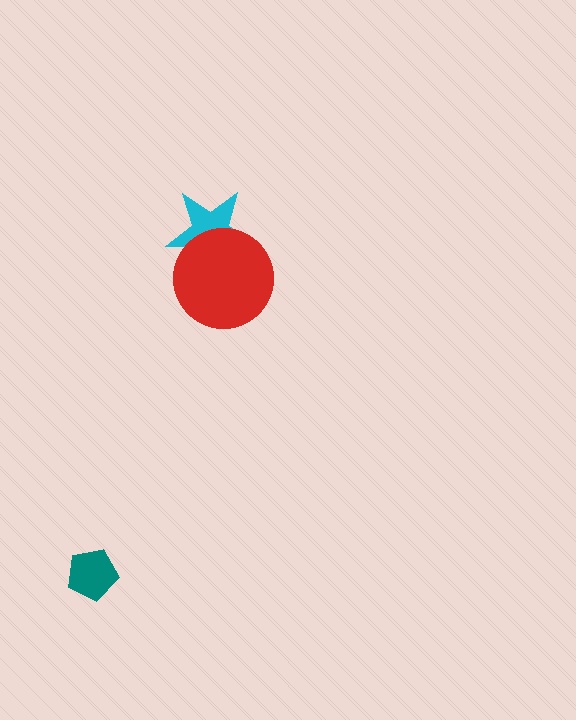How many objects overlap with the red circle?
1 object overlaps with the red circle.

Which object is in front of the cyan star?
The red circle is in front of the cyan star.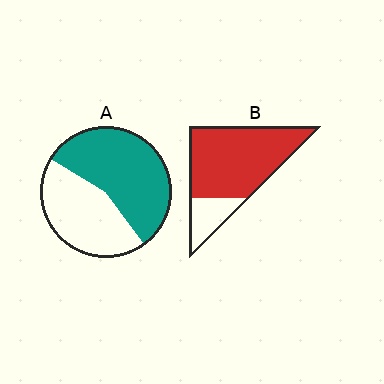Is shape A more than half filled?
Yes.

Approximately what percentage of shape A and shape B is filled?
A is approximately 55% and B is approximately 80%.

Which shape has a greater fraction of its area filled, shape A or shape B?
Shape B.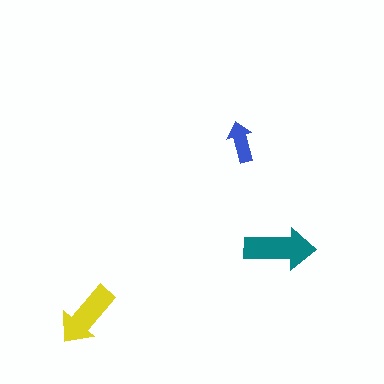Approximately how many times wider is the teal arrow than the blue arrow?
About 1.5 times wider.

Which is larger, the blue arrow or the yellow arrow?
The yellow one.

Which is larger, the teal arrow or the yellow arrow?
The teal one.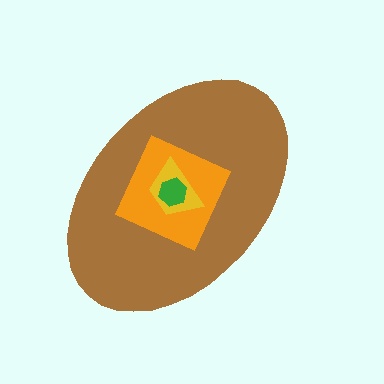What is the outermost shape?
The brown ellipse.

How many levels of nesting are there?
4.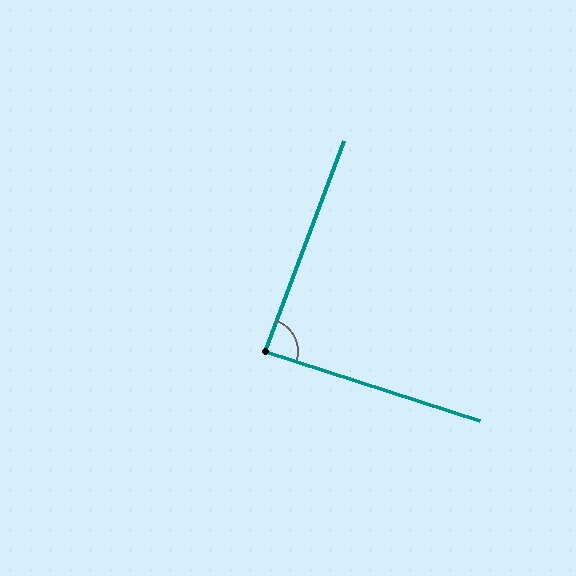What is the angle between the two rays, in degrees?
Approximately 87 degrees.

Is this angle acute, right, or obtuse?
It is approximately a right angle.